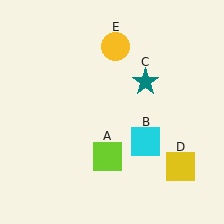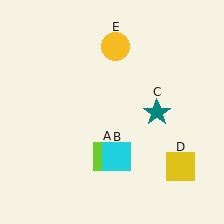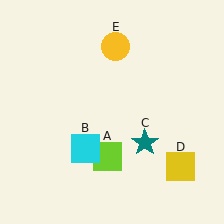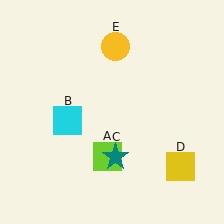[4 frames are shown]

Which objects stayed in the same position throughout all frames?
Lime square (object A) and yellow square (object D) and yellow circle (object E) remained stationary.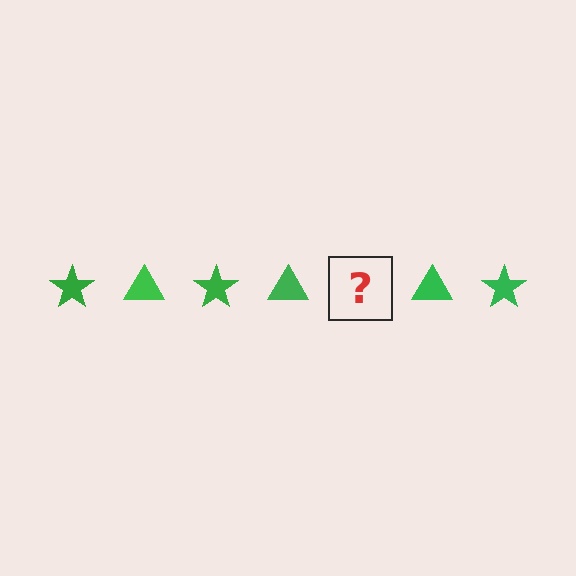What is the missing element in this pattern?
The missing element is a green star.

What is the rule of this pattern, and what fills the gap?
The rule is that the pattern cycles through star, triangle shapes in green. The gap should be filled with a green star.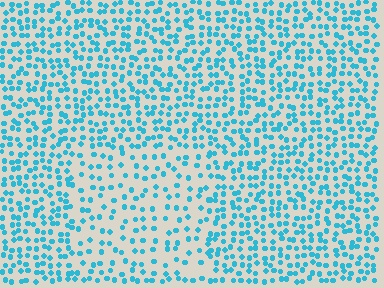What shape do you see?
I see a rectangle.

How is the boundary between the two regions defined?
The boundary is defined by a change in element density (approximately 1.8x ratio). All elements are the same color, size, and shape.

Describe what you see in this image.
The image contains small cyan elements arranged at two different densities. A rectangle-shaped region is visible where the elements are less densely packed than the surrounding area.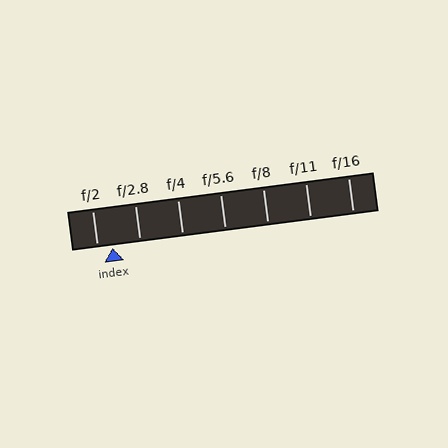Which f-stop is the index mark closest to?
The index mark is closest to f/2.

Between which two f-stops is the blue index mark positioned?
The index mark is between f/2 and f/2.8.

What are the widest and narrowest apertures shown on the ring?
The widest aperture shown is f/2 and the narrowest is f/16.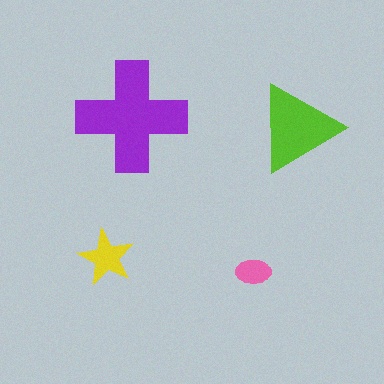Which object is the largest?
The purple cross.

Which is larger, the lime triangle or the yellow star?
The lime triangle.